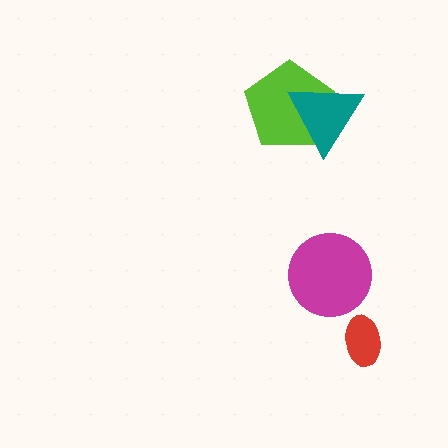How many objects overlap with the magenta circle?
0 objects overlap with the magenta circle.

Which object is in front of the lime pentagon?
The teal triangle is in front of the lime pentagon.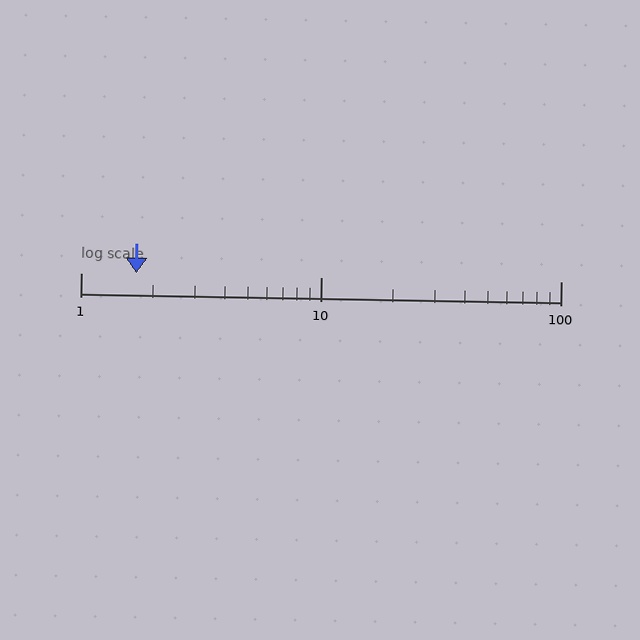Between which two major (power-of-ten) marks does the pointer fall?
The pointer is between 1 and 10.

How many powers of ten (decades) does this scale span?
The scale spans 2 decades, from 1 to 100.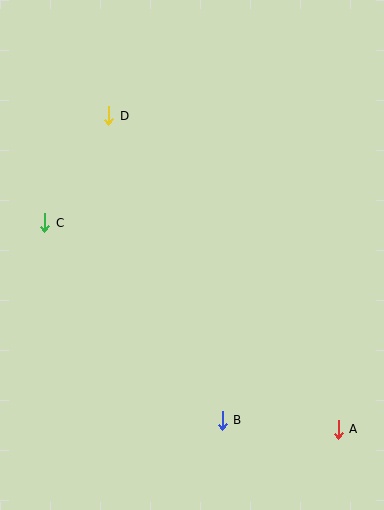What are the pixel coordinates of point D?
Point D is at (109, 116).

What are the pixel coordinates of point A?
Point A is at (338, 429).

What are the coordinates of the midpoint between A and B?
The midpoint between A and B is at (280, 425).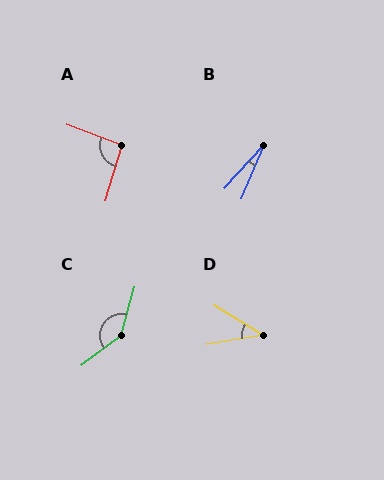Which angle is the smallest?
B, at approximately 19 degrees.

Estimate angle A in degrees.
Approximately 94 degrees.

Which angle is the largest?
C, at approximately 142 degrees.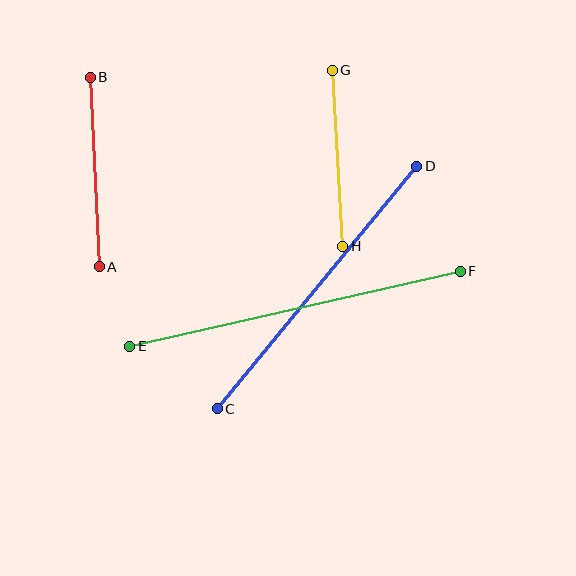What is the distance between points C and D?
The distance is approximately 314 pixels.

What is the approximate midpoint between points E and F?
The midpoint is at approximately (295, 309) pixels.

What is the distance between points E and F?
The distance is approximately 339 pixels.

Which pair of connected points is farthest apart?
Points E and F are farthest apart.